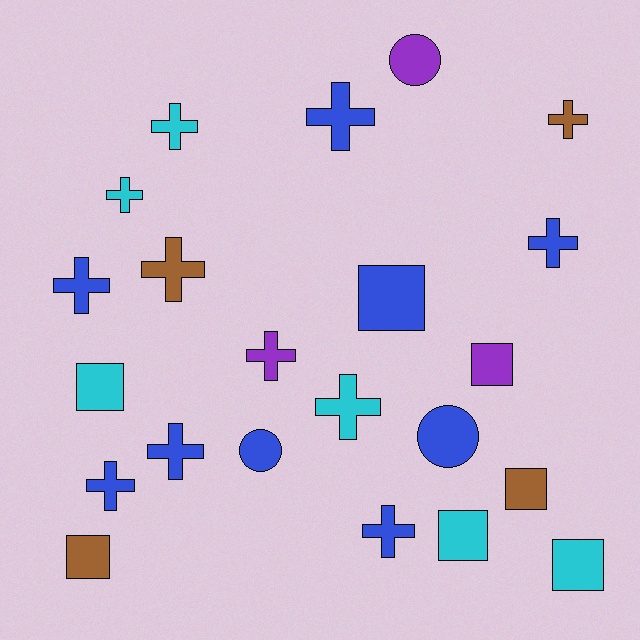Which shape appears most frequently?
Cross, with 12 objects.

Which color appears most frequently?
Blue, with 9 objects.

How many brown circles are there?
There are no brown circles.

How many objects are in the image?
There are 22 objects.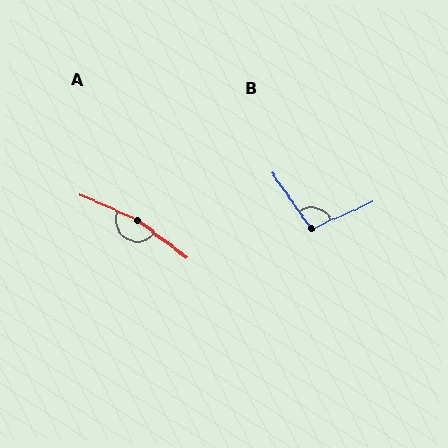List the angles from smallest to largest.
B (102°), A (166°).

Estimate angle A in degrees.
Approximately 166 degrees.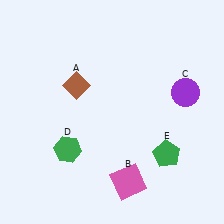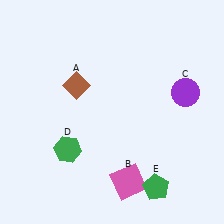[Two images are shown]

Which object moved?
The green pentagon (E) moved down.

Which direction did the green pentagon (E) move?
The green pentagon (E) moved down.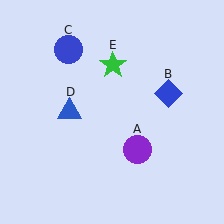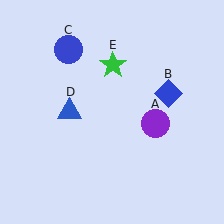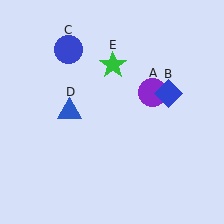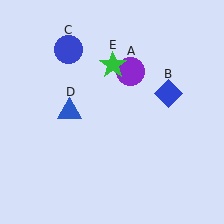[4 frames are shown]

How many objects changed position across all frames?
1 object changed position: purple circle (object A).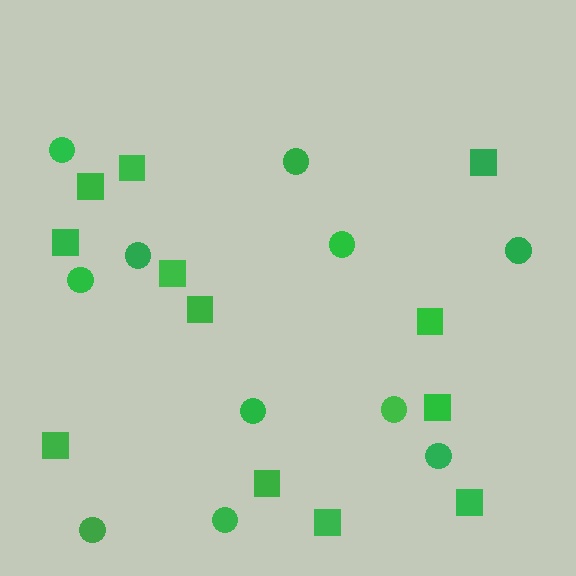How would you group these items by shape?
There are 2 groups: one group of circles (11) and one group of squares (12).